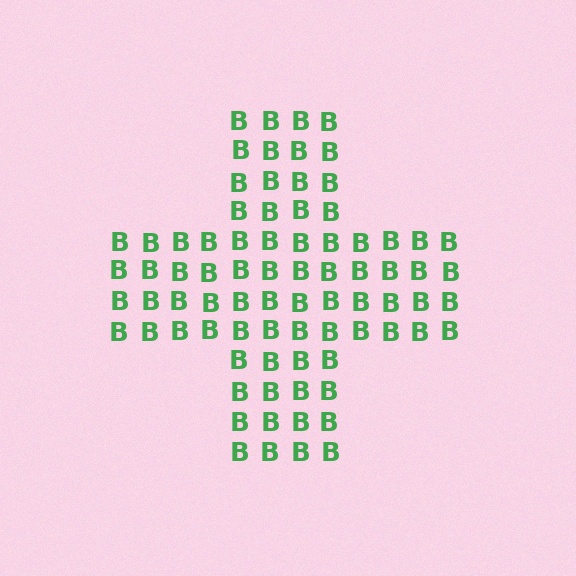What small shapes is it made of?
It is made of small letter B's.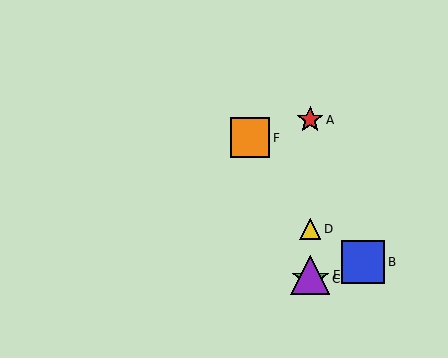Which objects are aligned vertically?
Objects A, C, D, E are aligned vertically.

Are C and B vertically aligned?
No, C is at x≈310 and B is at x≈363.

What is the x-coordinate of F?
Object F is at x≈250.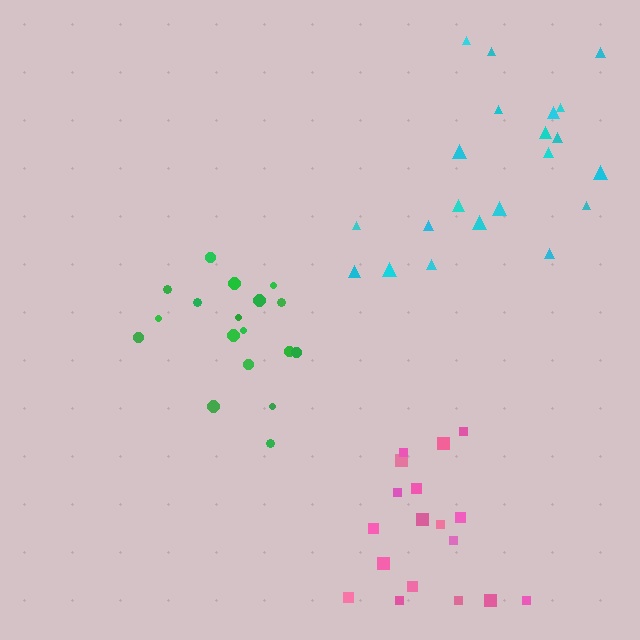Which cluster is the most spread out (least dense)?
Pink.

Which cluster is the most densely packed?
Green.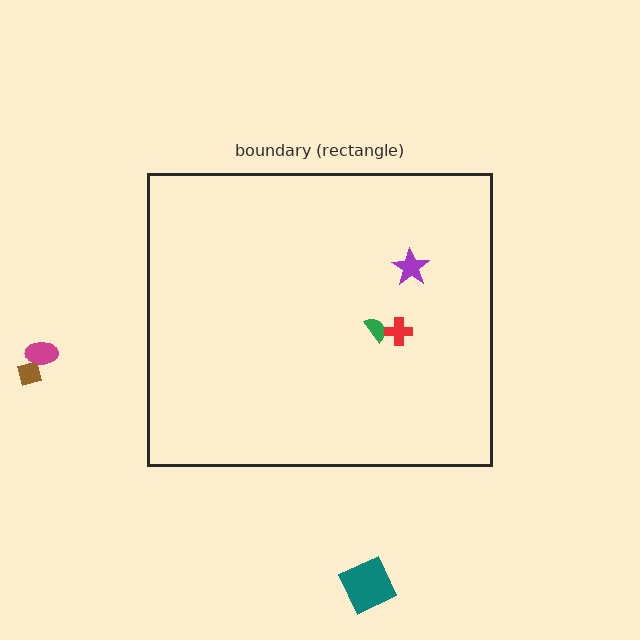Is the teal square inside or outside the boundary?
Outside.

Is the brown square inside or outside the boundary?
Outside.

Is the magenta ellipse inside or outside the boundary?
Outside.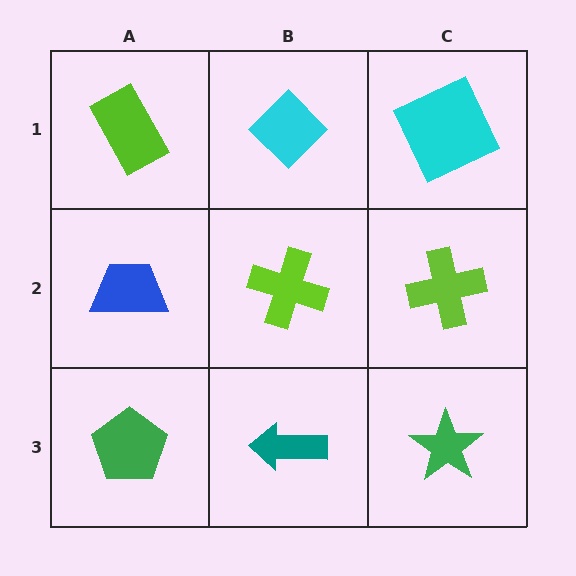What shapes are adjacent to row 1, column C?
A lime cross (row 2, column C), a cyan diamond (row 1, column B).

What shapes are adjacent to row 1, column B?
A lime cross (row 2, column B), a lime rectangle (row 1, column A), a cyan square (row 1, column C).